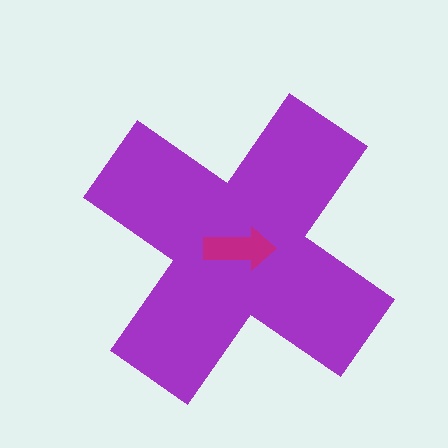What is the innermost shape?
The magenta arrow.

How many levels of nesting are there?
2.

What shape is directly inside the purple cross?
The magenta arrow.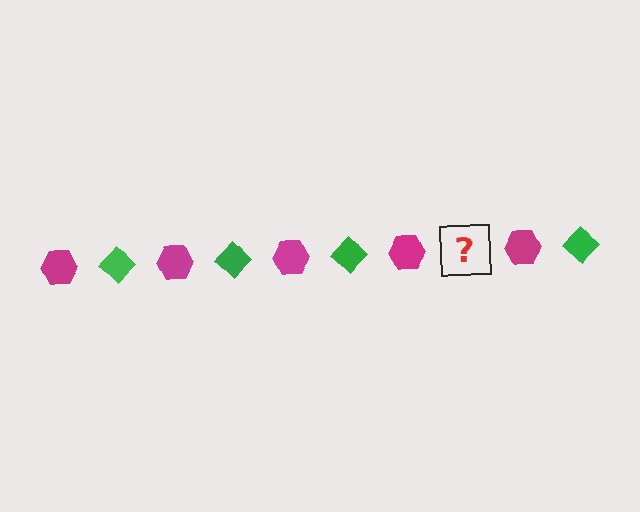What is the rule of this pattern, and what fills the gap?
The rule is that the pattern alternates between magenta hexagon and green diamond. The gap should be filled with a green diamond.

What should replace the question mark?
The question mark should be replaced with a green diamond.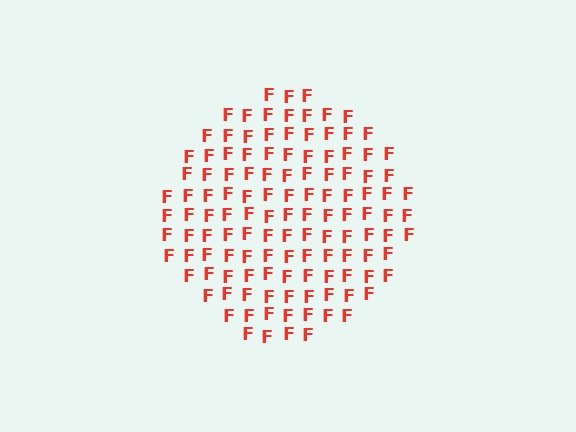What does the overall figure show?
The overall figure shows a circle.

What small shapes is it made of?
It is made of small letter F's.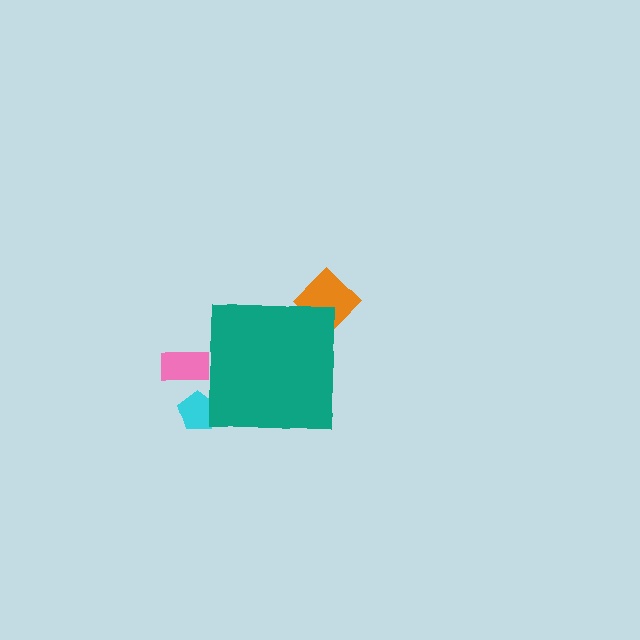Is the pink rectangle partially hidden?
Yes, the pink rectangle is partially hidden behind the teal square.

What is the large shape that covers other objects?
A teal square.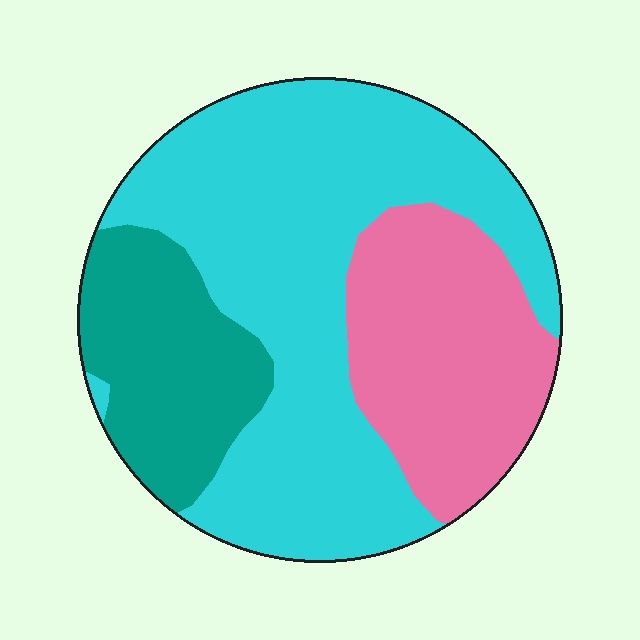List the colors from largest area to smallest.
From largest to smallest: cyan, pink, teal.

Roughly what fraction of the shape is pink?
Pink covers roughly 25% of the shape.